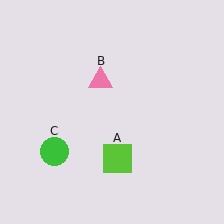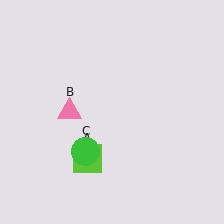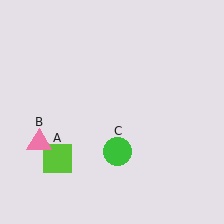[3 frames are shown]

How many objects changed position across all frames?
3 objects changed position: lime square (object A), pink triangle (object B), green circle (object C).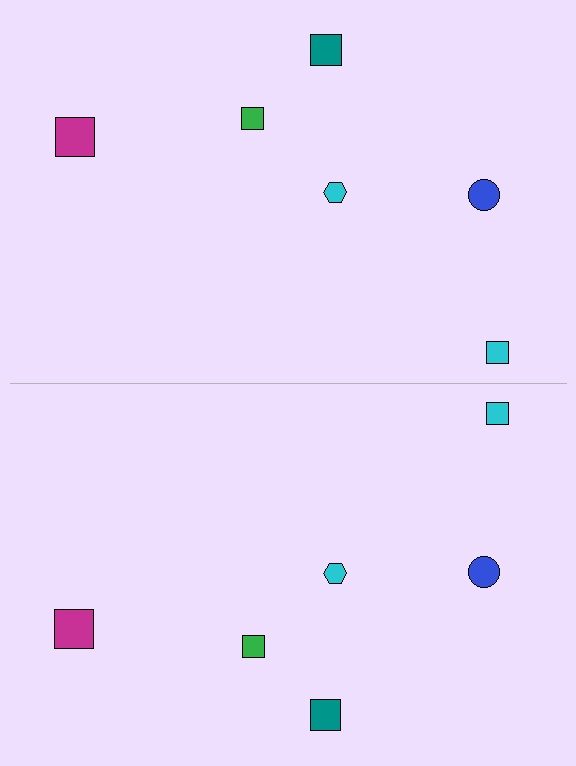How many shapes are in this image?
There are 12 shapes in this image.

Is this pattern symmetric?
Yes, this pattern has bilateral (reflection) symmetry.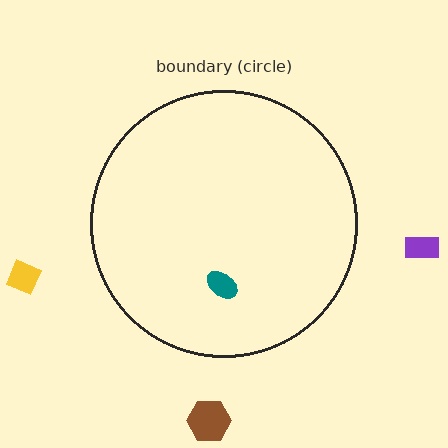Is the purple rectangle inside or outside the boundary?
Outside.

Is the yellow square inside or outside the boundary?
Outside.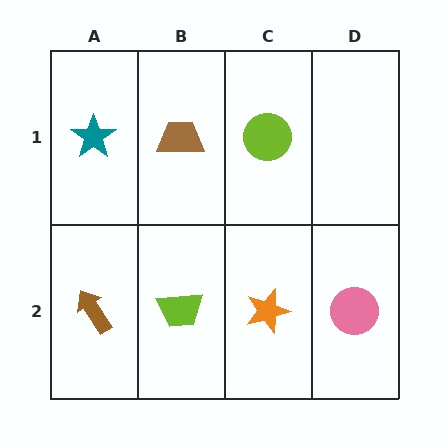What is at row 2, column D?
A pink circle.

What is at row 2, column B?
A lime trapezoid.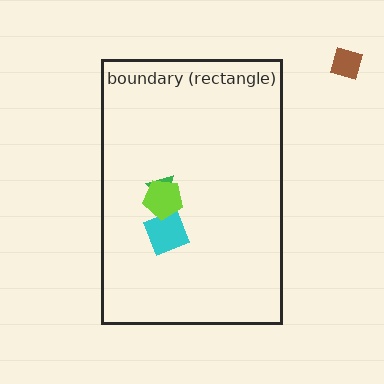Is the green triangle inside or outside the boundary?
Inside.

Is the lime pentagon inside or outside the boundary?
Inside.